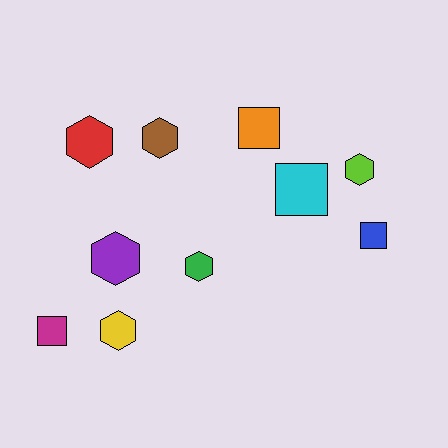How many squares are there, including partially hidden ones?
There are 4 squares.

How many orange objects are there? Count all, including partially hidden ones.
There is 1 orange object.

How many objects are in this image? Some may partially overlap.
There are 10 objects.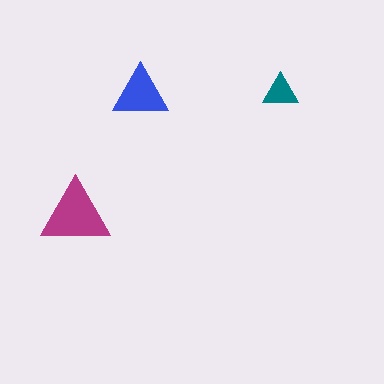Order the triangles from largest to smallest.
the magenta one, the blue one, the teal one.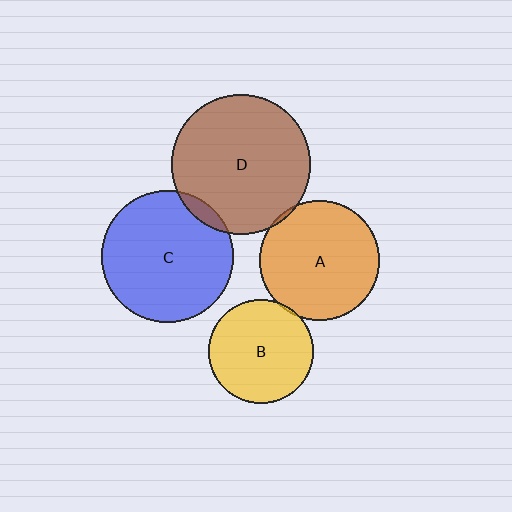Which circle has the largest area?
Circle D (brown).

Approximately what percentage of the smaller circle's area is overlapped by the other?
Approximately 5%.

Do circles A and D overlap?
Yes.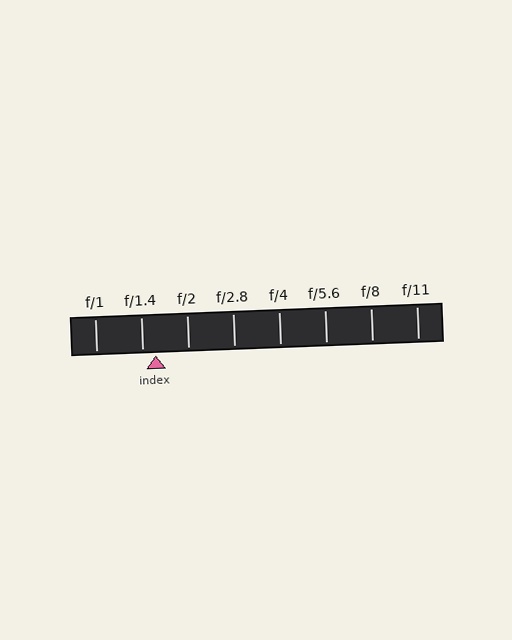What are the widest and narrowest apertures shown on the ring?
The widest aperture shown is f/1 and the narrowest is f/11.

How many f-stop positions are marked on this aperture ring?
There are 8 f-stop positions marked.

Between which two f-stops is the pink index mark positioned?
The index mark is between f/1.4 and f/2.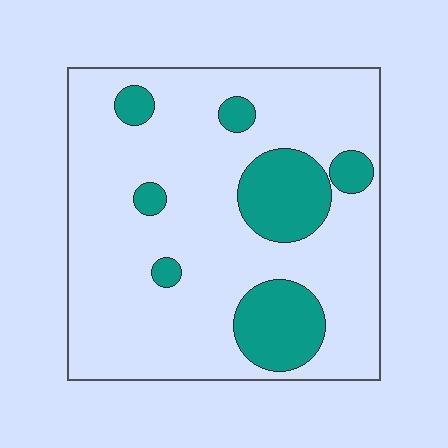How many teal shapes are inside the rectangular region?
7.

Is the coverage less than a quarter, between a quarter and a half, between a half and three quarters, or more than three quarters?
Less than a quarter.